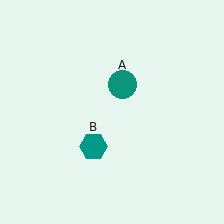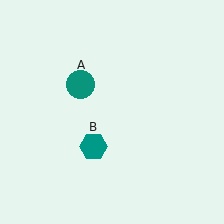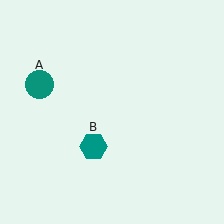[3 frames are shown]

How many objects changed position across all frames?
1 object changed position: teal circle (object A).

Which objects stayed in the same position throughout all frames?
Teal hexagon (object B) remained stationary.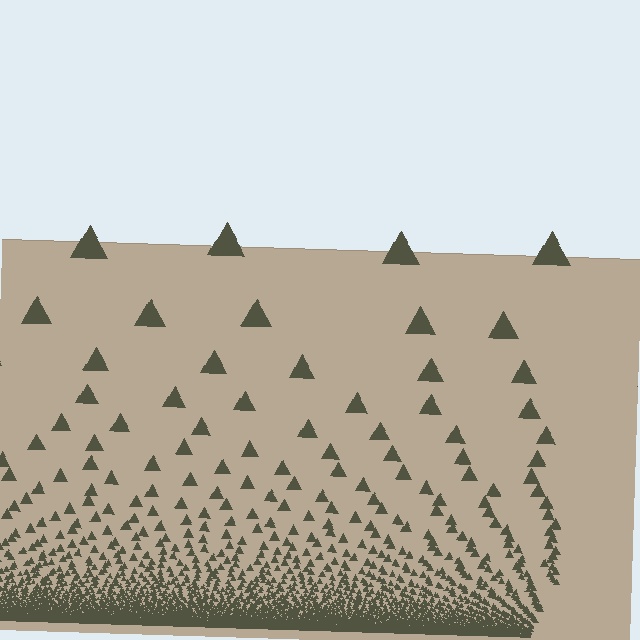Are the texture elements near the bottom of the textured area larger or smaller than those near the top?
Smaller. The gradient is inverted — elements near the bottom are smaller and denser.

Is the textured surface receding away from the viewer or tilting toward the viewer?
The surface appears to tilt toward the viewer. Texture elements get larger and sparser toward the top.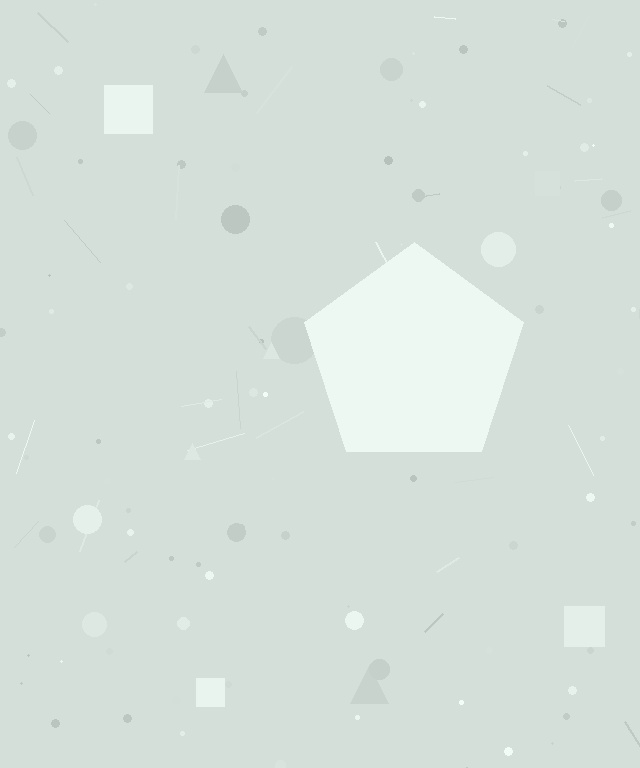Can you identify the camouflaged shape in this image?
The camouflaged shape is a pentagon.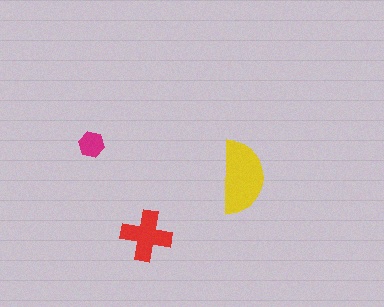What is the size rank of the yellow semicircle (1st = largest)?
1st.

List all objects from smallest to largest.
The magenta hexagon, the red cross, the yellow semicircle.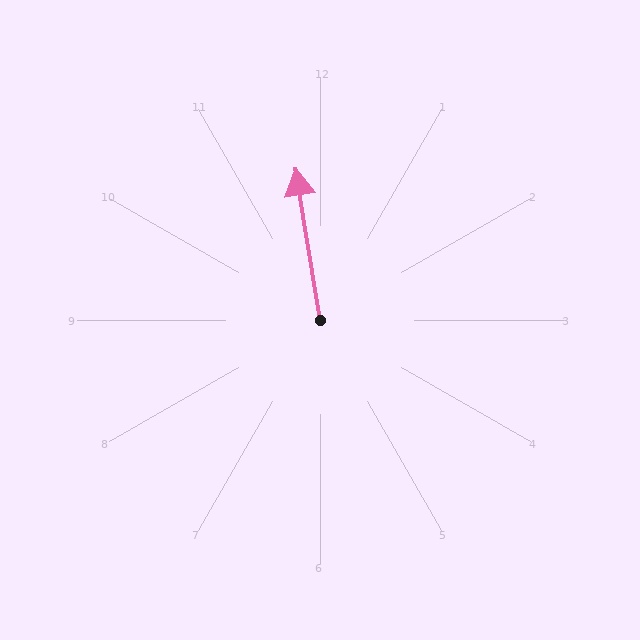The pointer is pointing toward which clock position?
Roughly 12 o'clock.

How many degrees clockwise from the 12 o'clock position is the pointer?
Approximately 351 degrees.